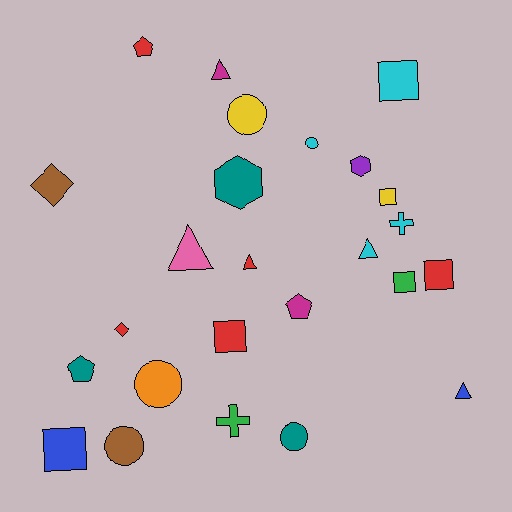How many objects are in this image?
There are 25 objects.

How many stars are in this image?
There are no stars.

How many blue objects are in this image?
There are 2 blue objects.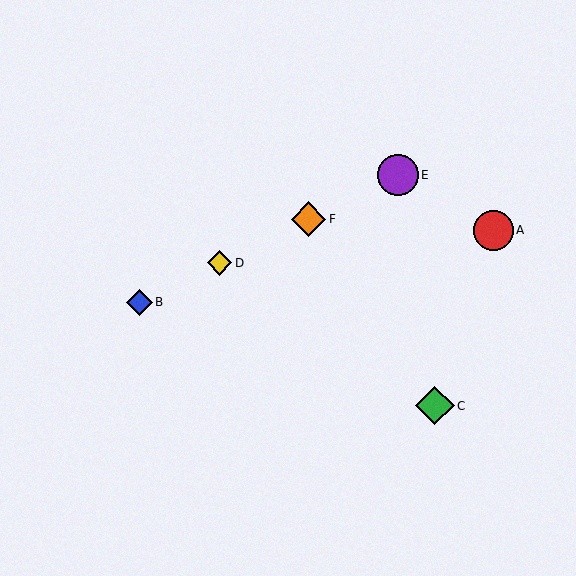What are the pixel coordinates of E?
Object E is at (398, 175).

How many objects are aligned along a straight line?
4 objects (B, D, E, F) are aligned along a straight line.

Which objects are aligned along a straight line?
Objects B, D, E, F are aligned along a straight line.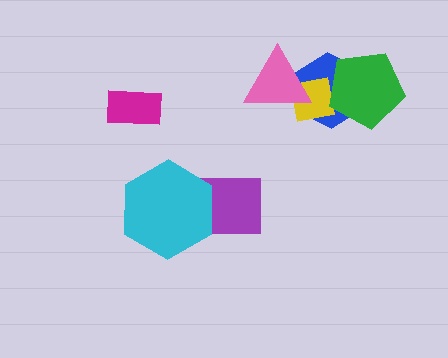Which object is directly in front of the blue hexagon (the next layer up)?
The yellow square is directly in front of the blue hexagon.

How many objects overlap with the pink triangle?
2 objects overlap with the pink triangle.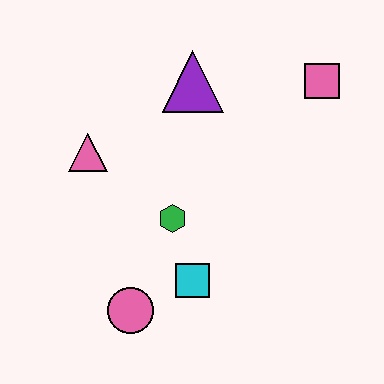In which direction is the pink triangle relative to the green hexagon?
The pink triangle is to the left of the green hexagon.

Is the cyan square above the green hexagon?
No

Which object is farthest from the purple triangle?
The pink circle is farthest from the purple triangle.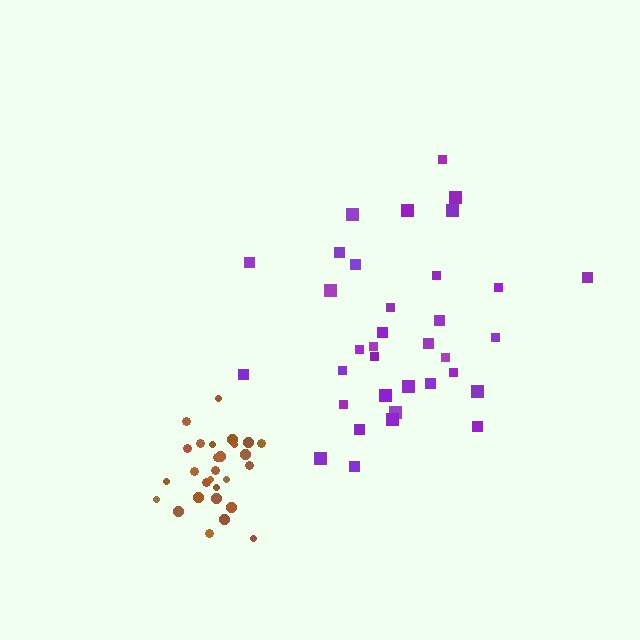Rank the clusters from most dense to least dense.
brown, purple.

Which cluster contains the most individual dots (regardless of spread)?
Purple (35).